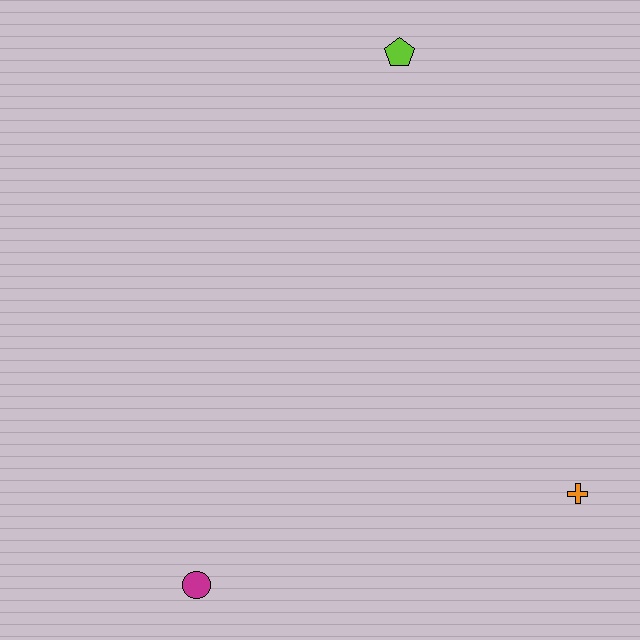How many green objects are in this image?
There are no green objects.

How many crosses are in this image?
There is 1 cross.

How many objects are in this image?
There are 3 objects.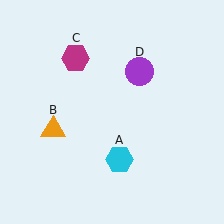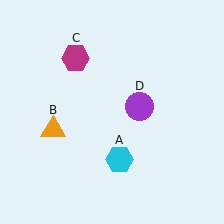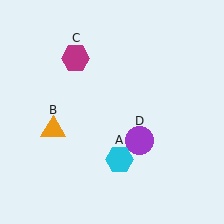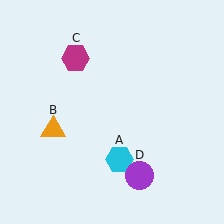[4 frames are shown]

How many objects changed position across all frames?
1 object changed position: purple circle (object D).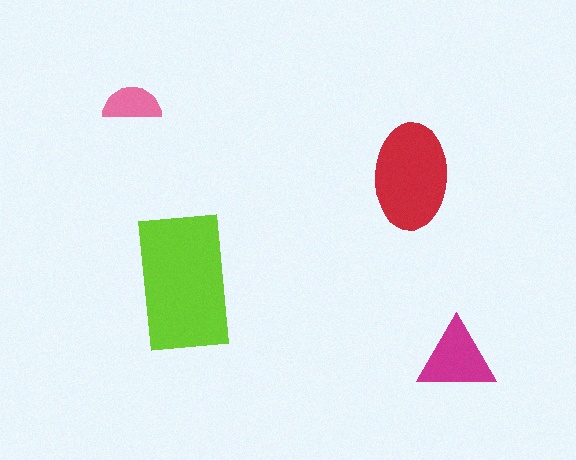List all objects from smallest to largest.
The pink semicircle, the magenta triangle, the red ellipse, the lime rectangle.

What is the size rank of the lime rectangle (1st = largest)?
1st.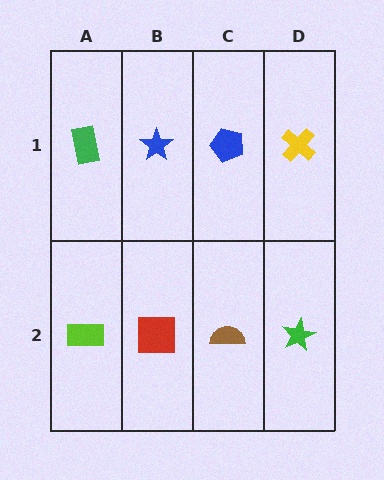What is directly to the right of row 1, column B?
A blue pentagon.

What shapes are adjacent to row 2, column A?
A green rectangle (row 1, column A), a red square (row 2, column B).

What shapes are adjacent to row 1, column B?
A red square (row 2, column B), a green rectangle (row 1, column A), a blue pentagon (row 1, column C).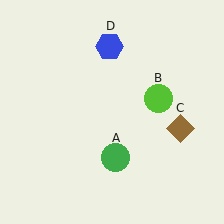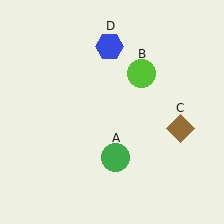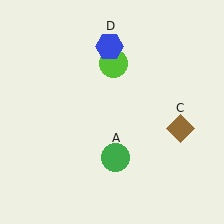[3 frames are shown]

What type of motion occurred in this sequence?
The lime circle (object B) rotated counterclockwise around the center of the scene.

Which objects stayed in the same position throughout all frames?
Green circle (object A) and brown diamond (object C) and blue hexagon (object D) remained stationary.